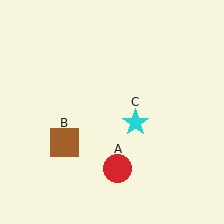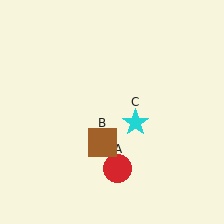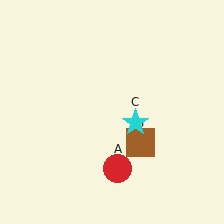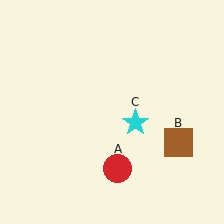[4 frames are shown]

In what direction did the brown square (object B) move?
The brown square (object B) moved right.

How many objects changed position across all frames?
1 object changed position: brown square (object B).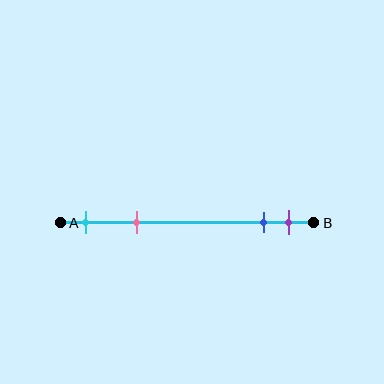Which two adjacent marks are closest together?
The blue and purple marks are the closest adjacent pair.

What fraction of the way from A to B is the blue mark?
The blue mark is approximately 80% (0.8) of the way from A to B.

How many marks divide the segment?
There are 4 marks dividing the segment.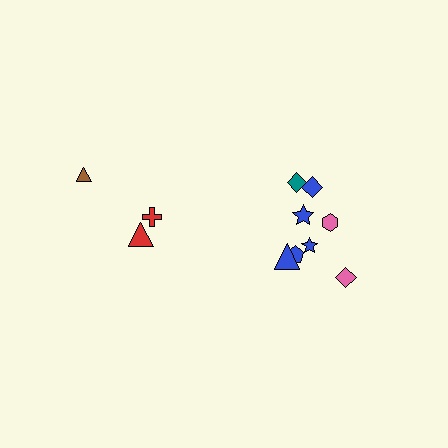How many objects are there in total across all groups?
There are 11 objects.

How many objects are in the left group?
There are 3 objects.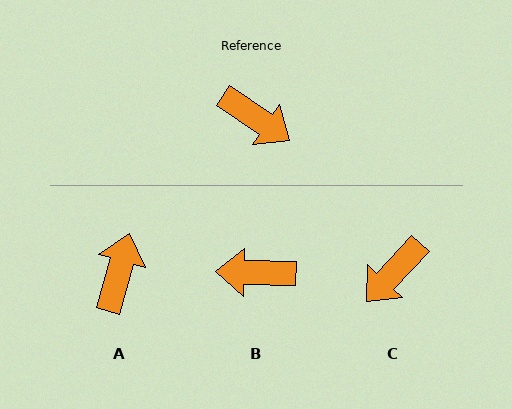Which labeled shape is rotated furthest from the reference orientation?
B, about 147 degrees away.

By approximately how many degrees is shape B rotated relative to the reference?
Approximately 147 degrees clockwise.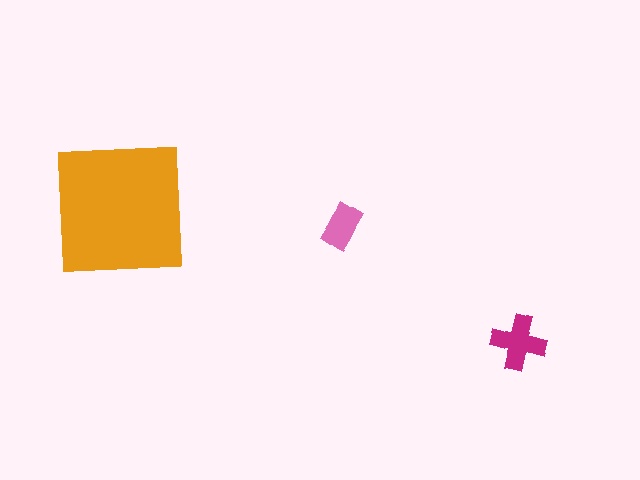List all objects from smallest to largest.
The pink rectangle, the magenta cross, the orange square.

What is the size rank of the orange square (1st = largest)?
1st.